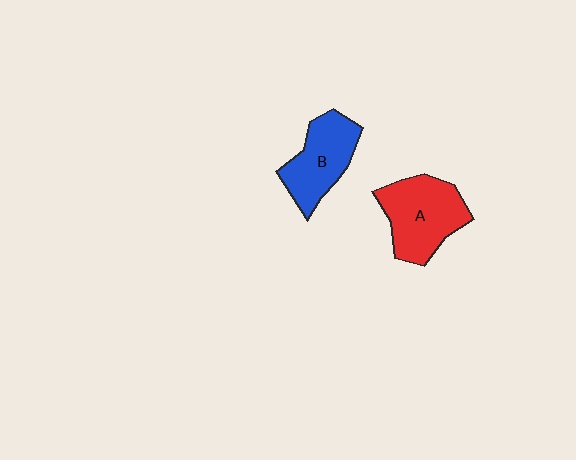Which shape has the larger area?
Shape A (red).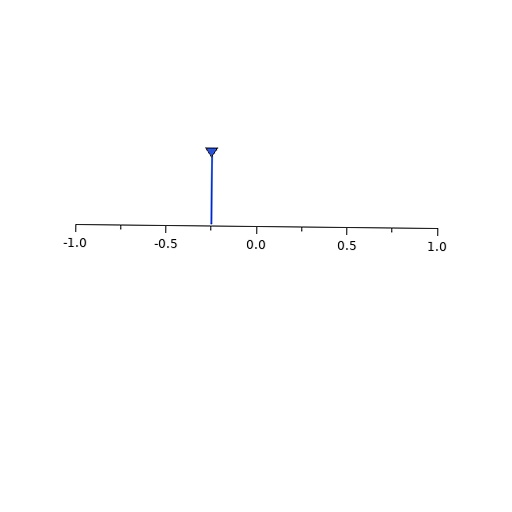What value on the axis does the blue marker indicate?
The marker indicates approximately -0.25.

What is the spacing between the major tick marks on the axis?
The major ticks are spaced 0.5 apart.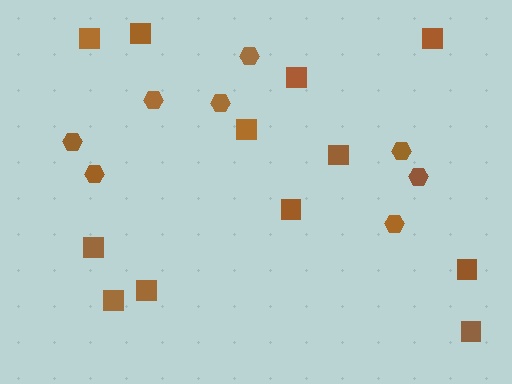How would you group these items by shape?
There are 2 groups: one group of hexagons (8) and one group of squares (12).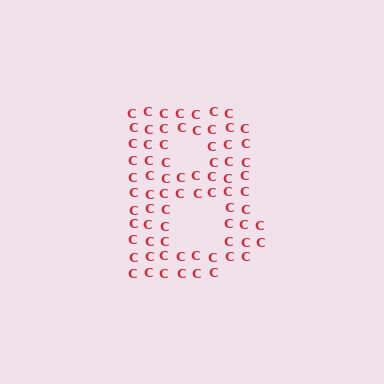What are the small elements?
The small elements are letter C's.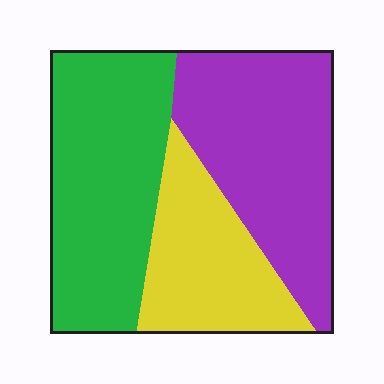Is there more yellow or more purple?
Purple.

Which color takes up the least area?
Yellow, at roughly 25%.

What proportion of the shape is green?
Green covers roughly 40% of the shape.